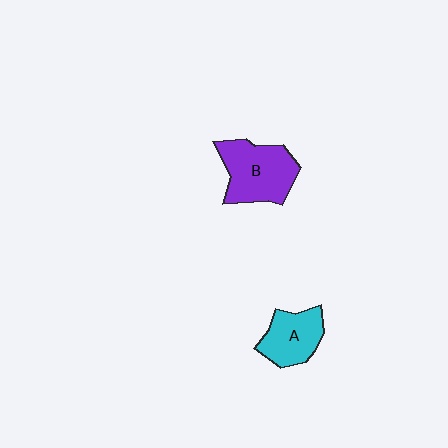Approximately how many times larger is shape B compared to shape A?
Approximately 1.4 times.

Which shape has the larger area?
Shape B (purple).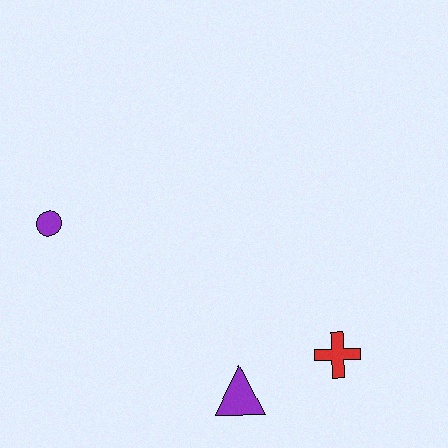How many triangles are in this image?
There is 1 triangle.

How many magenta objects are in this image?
There are no magenta objects.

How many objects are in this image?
There are 3 objects.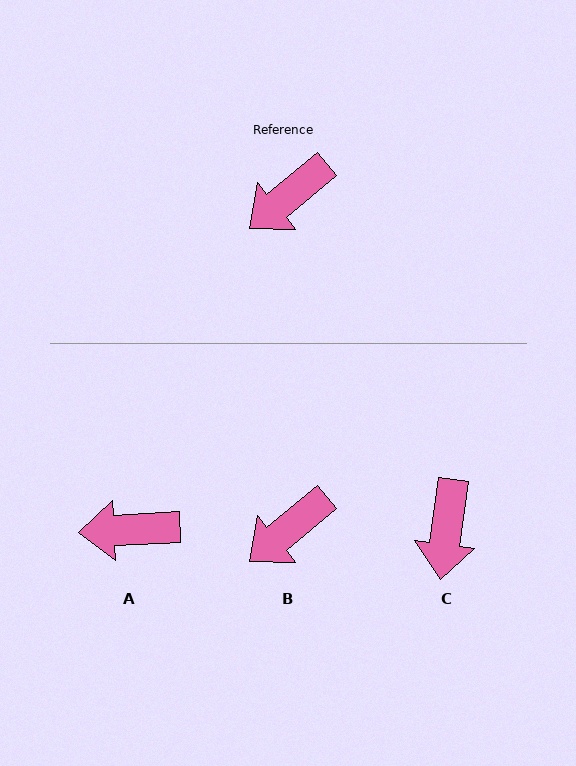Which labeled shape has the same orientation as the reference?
B.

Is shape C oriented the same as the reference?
No, it is off by about 43 degrees.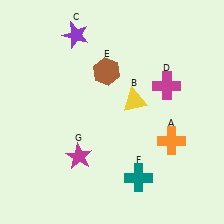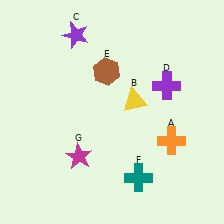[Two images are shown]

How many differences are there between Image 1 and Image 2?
There is 1 difference between the two images.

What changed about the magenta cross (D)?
In Image 1, D is magenta. In Image 2, it changed to purple.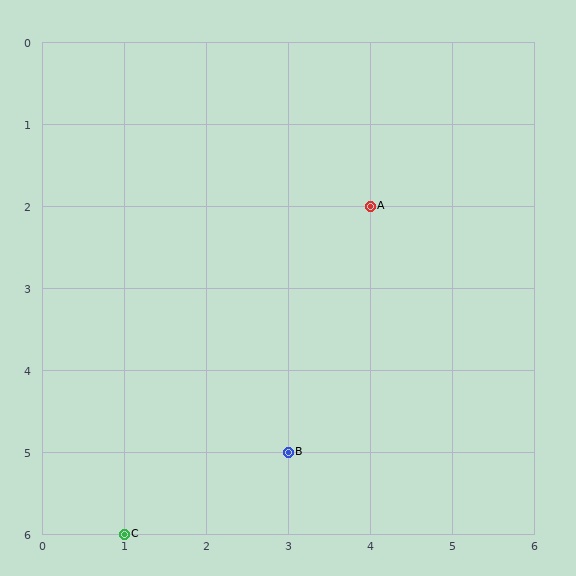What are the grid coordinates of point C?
Point C is at grid coordinates (1, 6).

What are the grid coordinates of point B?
Point B is at grid coordinates (3, 5).